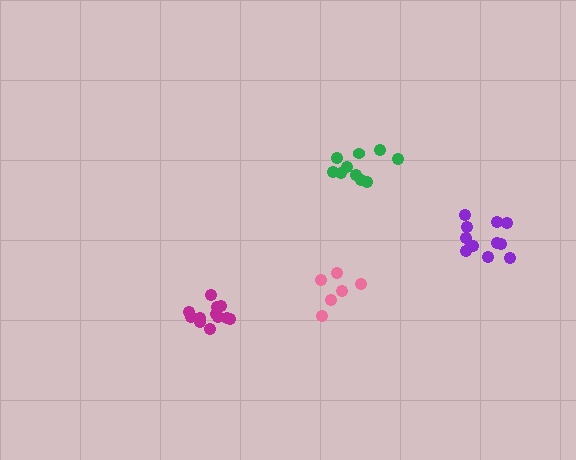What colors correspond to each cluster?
The clusters are colored: green, purple, pink, magenta.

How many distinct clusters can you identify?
There are 4 distinct clusters.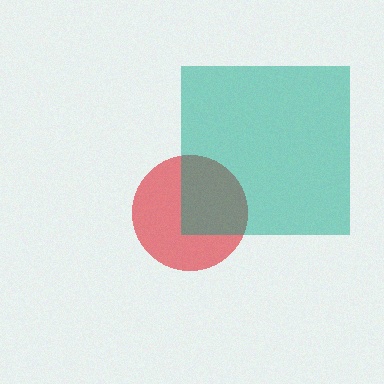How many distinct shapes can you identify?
There are 2 distinct shapes: a red circle, a teal square.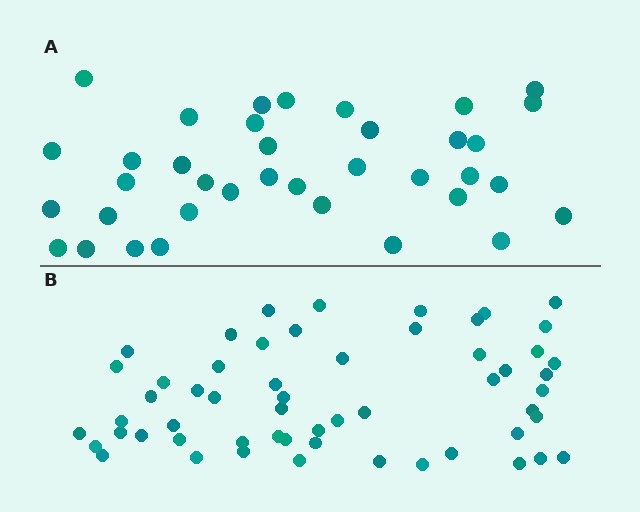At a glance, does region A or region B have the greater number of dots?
Region B (the bottom region) has more dots.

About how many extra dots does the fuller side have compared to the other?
Region B has approximately 20 more dots than region A.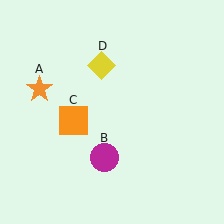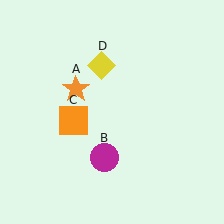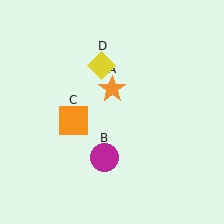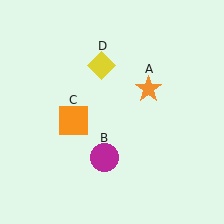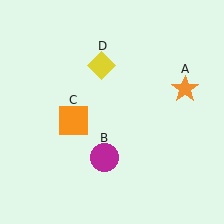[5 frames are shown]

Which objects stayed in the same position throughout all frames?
Magenta circle (object B) and orange square (object C) and yellow diamond (object D) remained stationary.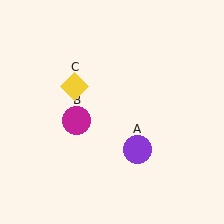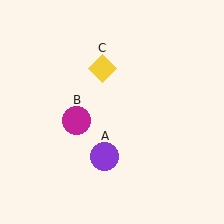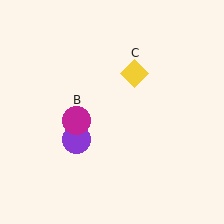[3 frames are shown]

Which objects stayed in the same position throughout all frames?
Magenta circle (object B) remained stationary.